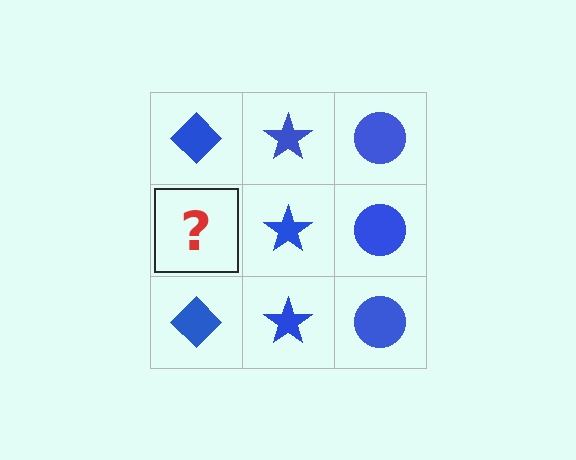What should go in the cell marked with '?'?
The missing cell should contain a blue diamond.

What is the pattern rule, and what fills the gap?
The rule is that each column has a consistent shape. The gap should be filled with a blue diamond.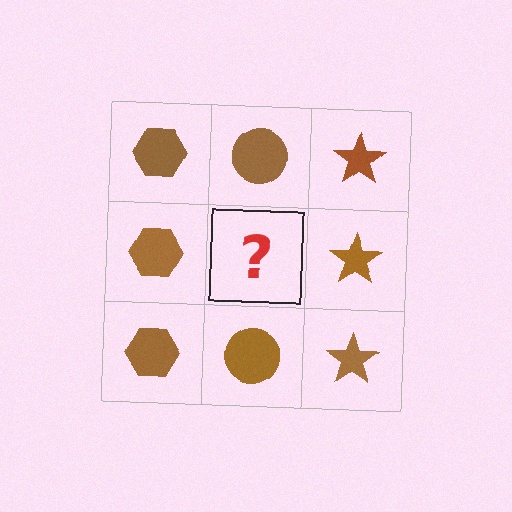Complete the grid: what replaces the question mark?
The question mark should be replaced with a brown circle.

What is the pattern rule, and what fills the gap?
The rule is that each column has a consistent shape. The gap should be filled with a brown circle.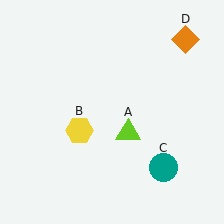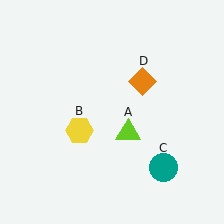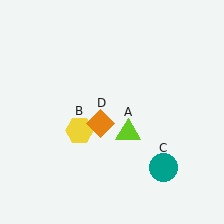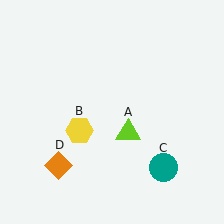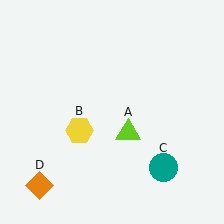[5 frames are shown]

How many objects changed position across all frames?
1 object changed position: orange diamond (object D).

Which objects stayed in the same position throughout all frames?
Lime triangle (object A) and yellow hexagon (object B) and teal circle (object C) remained stationary.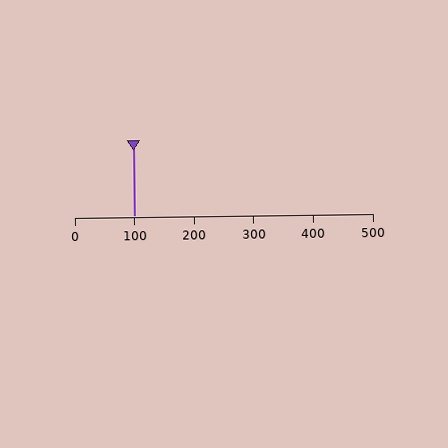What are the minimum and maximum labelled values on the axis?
The axis runs from 0 to 500.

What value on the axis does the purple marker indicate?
The marker indicates approximately 100.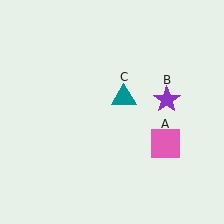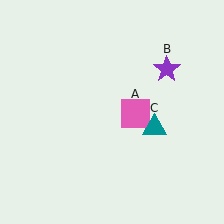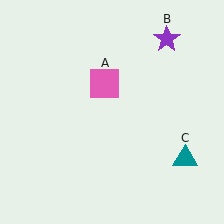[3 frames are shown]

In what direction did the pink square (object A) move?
The pink square (object A) moved up and to the left.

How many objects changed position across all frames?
3 objects changed position: pink square (object A), purple star (object B), teal triangle (object C).